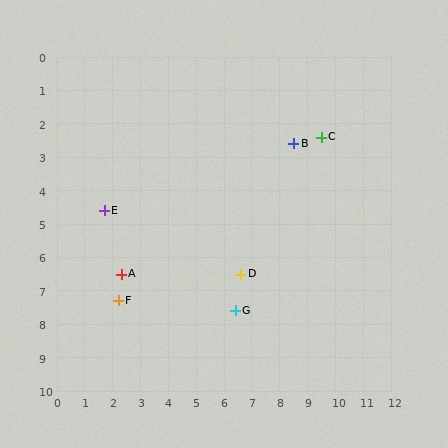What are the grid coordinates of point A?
Point A is at approximately (2.3, 6.5).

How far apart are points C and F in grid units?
Points C and F are about 8.8 grid units apart.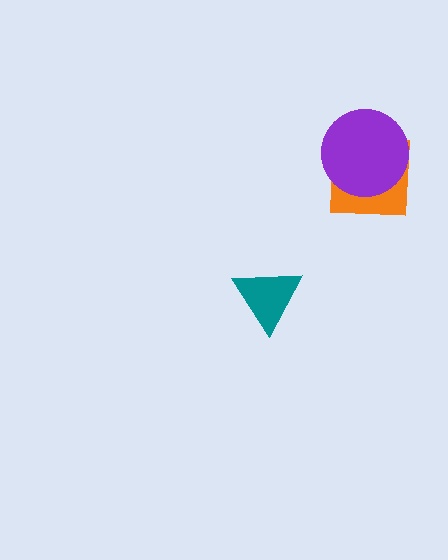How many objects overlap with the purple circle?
1 object overlaps with the purple circle.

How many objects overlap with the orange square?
1 object overlaps with the orange square.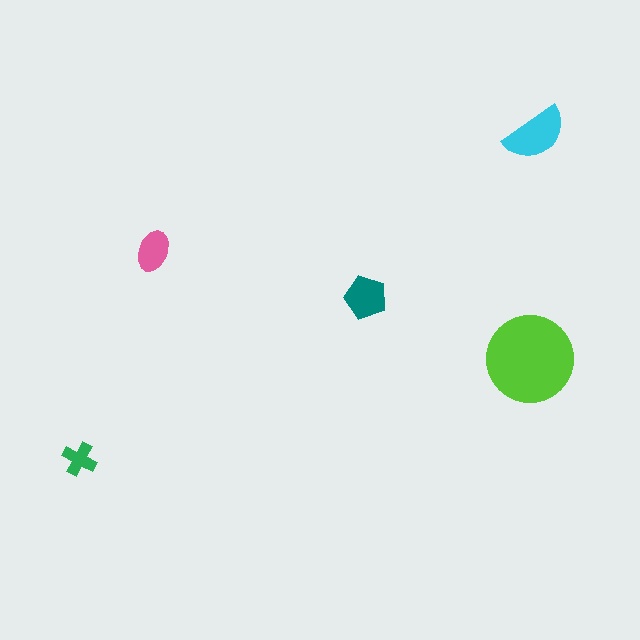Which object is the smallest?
The green cross.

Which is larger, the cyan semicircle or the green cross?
The cyan semicircle.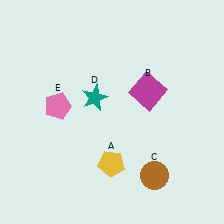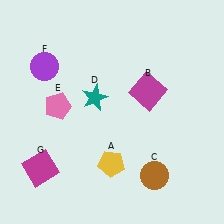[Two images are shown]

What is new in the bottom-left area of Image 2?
A magenta square (G) was added in the bottom-left area of Image 2.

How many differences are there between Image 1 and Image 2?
There are 2 differences between the two images.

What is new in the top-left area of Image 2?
A purple circle (F) was added in the top-left area of Image 2.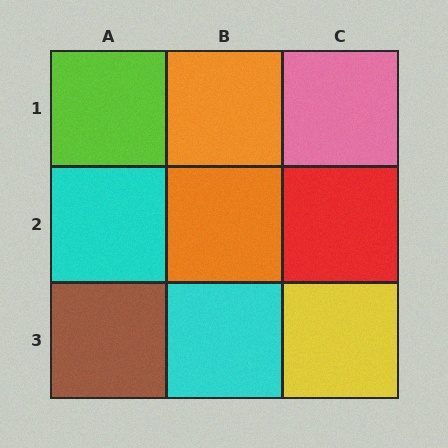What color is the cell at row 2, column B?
Orange.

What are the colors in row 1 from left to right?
Lime, orange, pink.